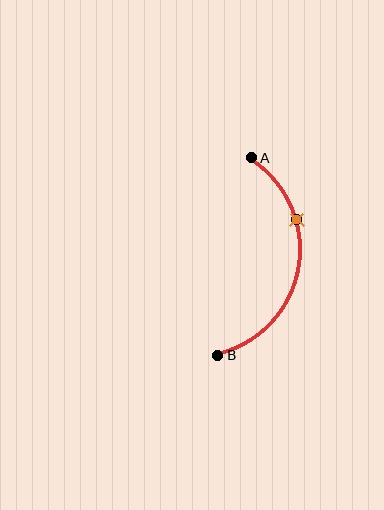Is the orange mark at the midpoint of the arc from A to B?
No. The orange mark lies on the arc but is closer to endpoint A. The arc midpoint would be at the point on the curve equidistant along the arc from both A and B.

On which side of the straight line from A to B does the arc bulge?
The arc bulges to the right of the straight line connecting A and B.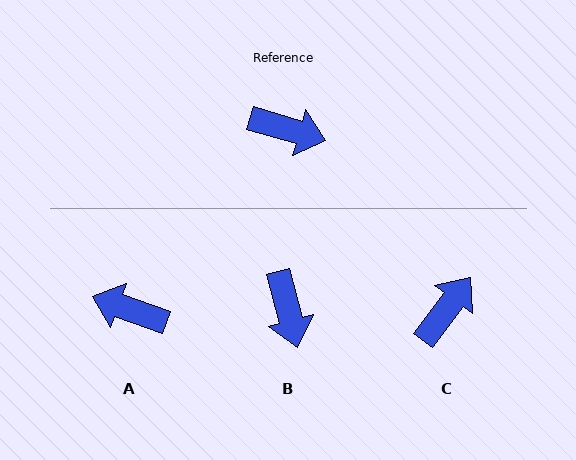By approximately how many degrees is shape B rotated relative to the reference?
Approximately 59 degrees clockwise.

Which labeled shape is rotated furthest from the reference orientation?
A, about 177 degrees away.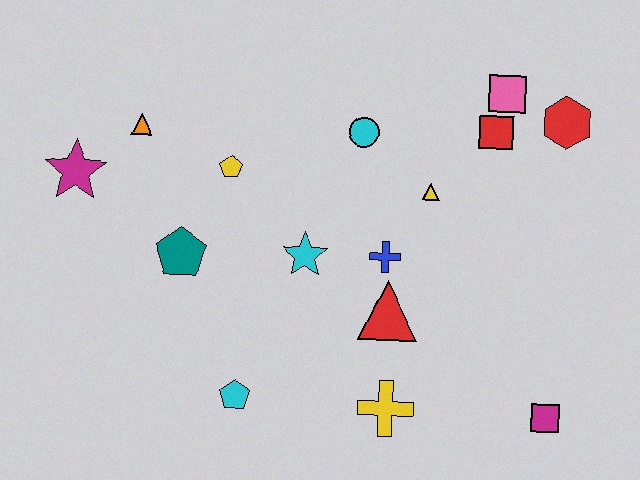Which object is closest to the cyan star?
The blue cross is closest to the cyan star.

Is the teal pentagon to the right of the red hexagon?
No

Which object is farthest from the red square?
The magenta star is farthest from the red square.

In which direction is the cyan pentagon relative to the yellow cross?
The cyan pentagon is to the left of the yellow cross.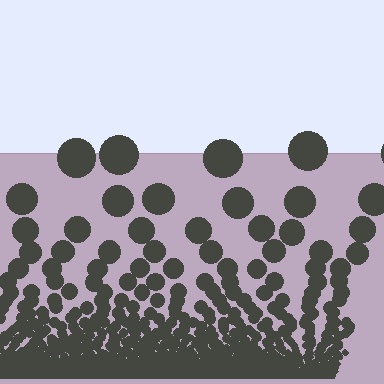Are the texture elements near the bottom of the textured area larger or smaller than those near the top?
Smaller. The gradient is inverted — elements near the bottom are smaller and denser.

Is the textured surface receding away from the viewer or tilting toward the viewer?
The surface appears to tilt toward the viewer. Texture elements get larger and sparser toward the top.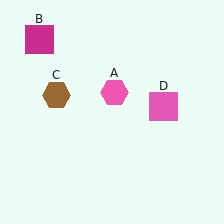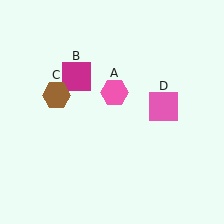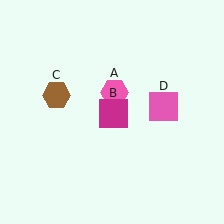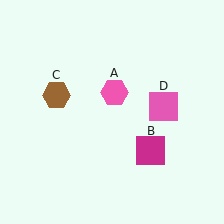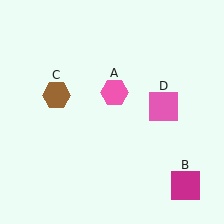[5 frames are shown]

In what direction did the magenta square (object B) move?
The magenta square (object B) moved down and to the right.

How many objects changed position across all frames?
1 object changed position: magenta square (object B).